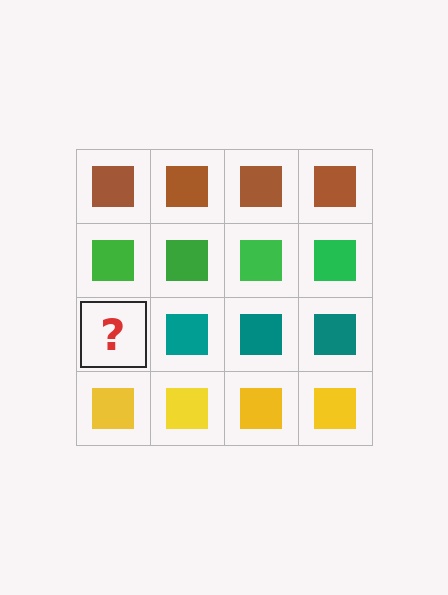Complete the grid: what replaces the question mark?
The question mark should be replaced with a teal square.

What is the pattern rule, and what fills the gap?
The rule is that each row has a consistent color. The gap should be filled with a teal square.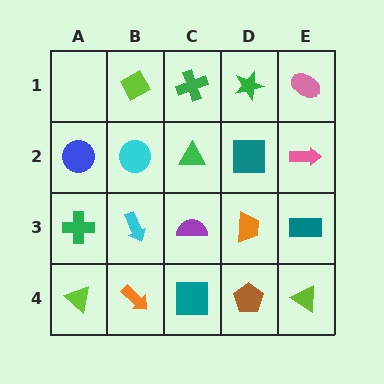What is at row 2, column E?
A pink arrow.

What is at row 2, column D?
A teal square.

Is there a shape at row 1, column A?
No, that cell is empty.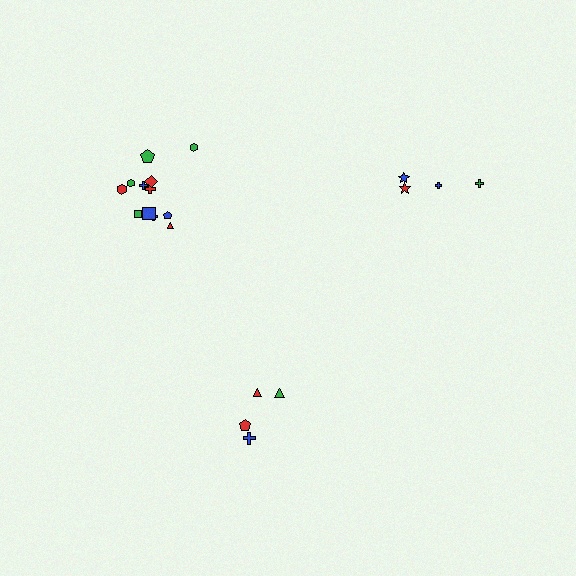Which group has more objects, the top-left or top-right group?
The top-left group.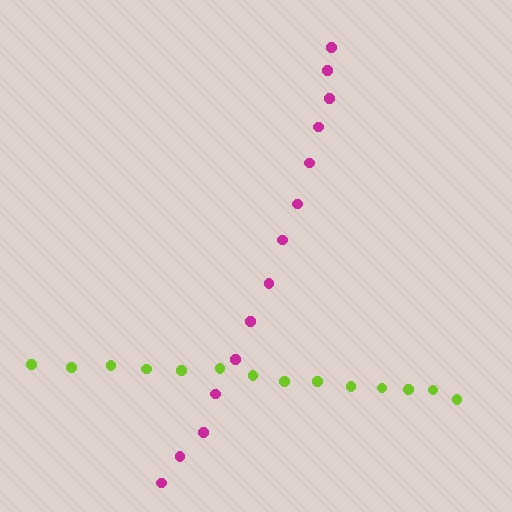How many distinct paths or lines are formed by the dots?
There are 2 distinct paths.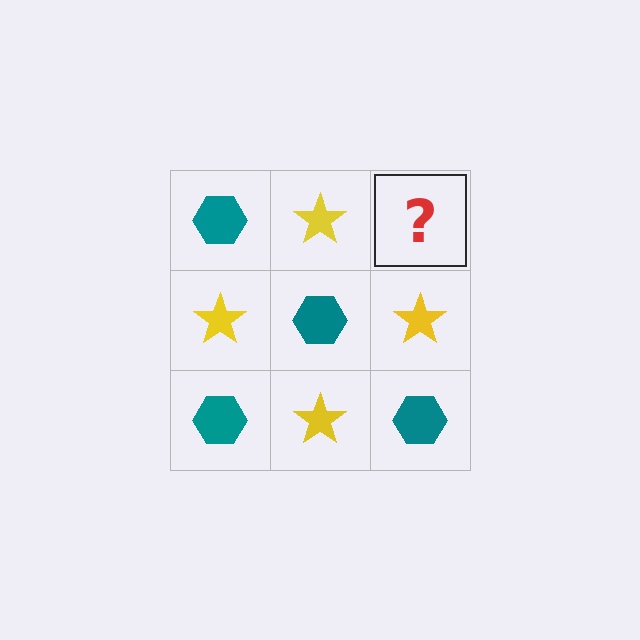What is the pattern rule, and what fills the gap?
The rule is that it alternates teal hexagon and yellow star in a checkerboard pattern. The gap should be filled with a teal hexagon.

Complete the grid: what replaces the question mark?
The question mark should be replaced with a teal hexagon.